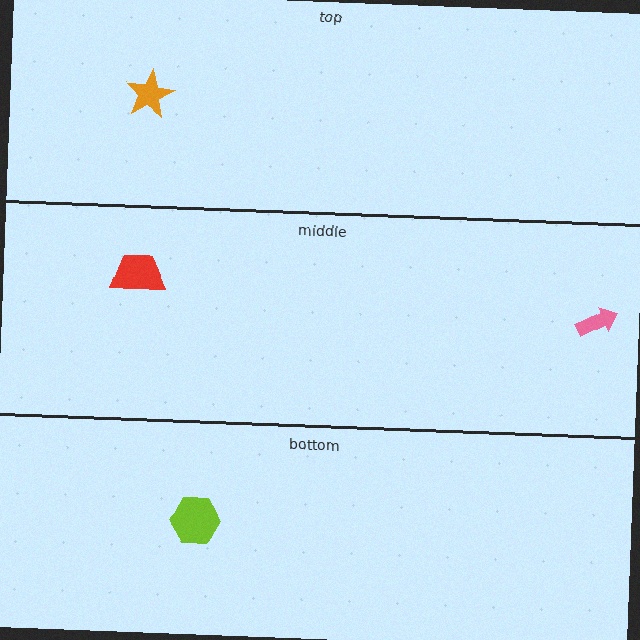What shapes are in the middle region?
The pink arrow, the red trapezoid.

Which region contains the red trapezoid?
The middle region.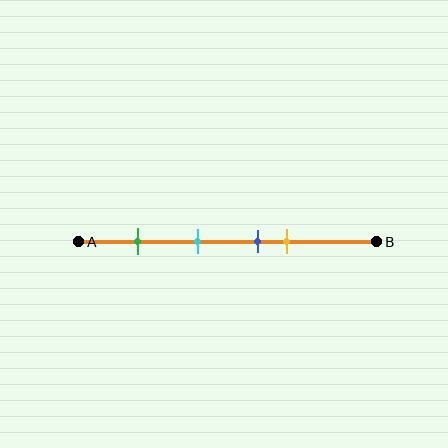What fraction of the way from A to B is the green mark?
The green mark is approximately 20% (0.2) of the way from A to B.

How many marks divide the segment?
There are 4 marks dividing the segment.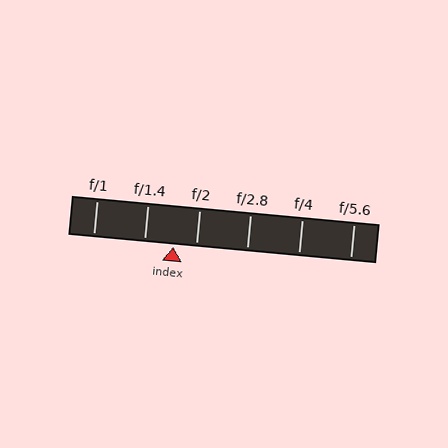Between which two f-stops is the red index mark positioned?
The index mark is between f/1.4 and f/2.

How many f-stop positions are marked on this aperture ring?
There are 6 f-stop positions marked.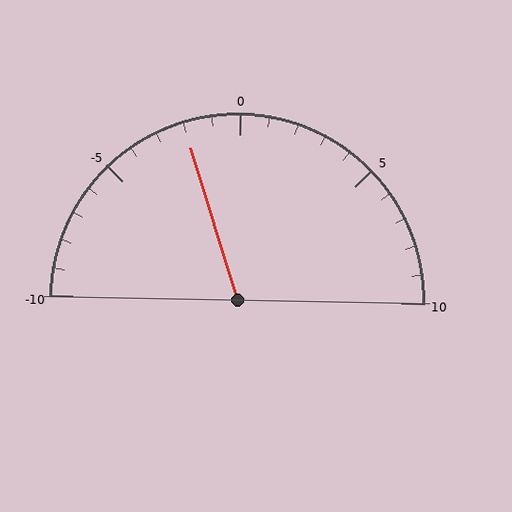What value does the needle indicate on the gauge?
The needle indicates approximately -2.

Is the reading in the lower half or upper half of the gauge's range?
The reading is in the lower half of the range (-10 to 10).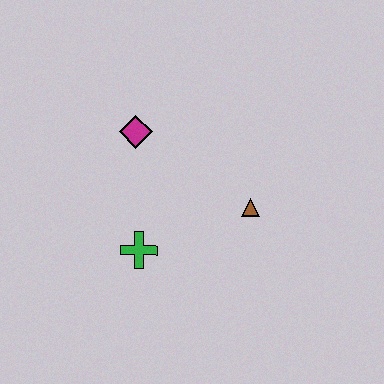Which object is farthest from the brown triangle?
The magenta diamond is farthest from the brown triangle.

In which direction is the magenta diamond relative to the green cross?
The magenta diamond is above the green cross.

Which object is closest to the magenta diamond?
The green cross is closest to the magenta diamond.